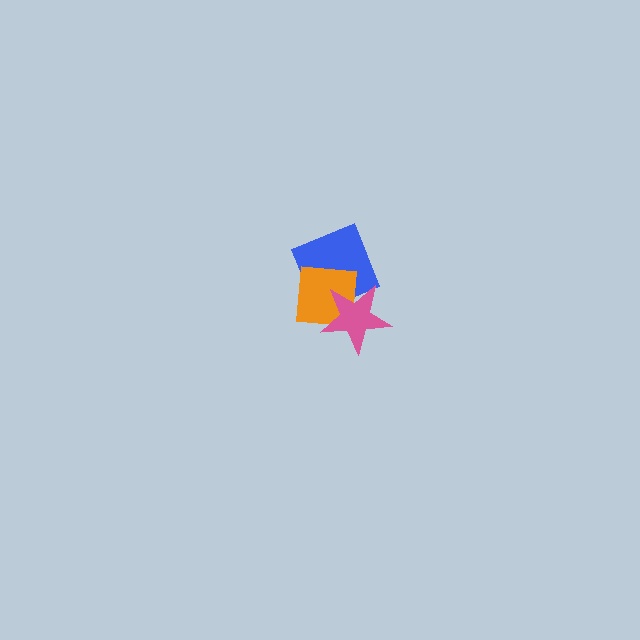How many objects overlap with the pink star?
2 objects overlap with the pink star.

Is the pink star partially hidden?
No, no other shape covers it.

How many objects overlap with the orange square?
2 objects overlap with the orange square.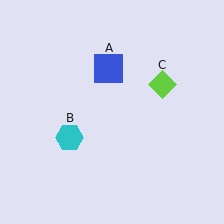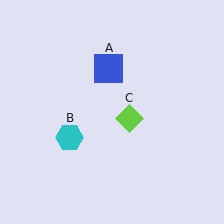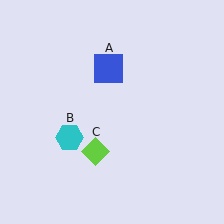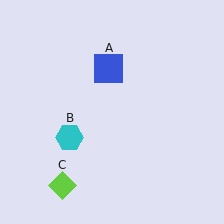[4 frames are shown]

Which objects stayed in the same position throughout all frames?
Blue square (object A) and cyan hexagon (object B) remained stationary.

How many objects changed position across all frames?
1 object changed position: lime diamond (object C).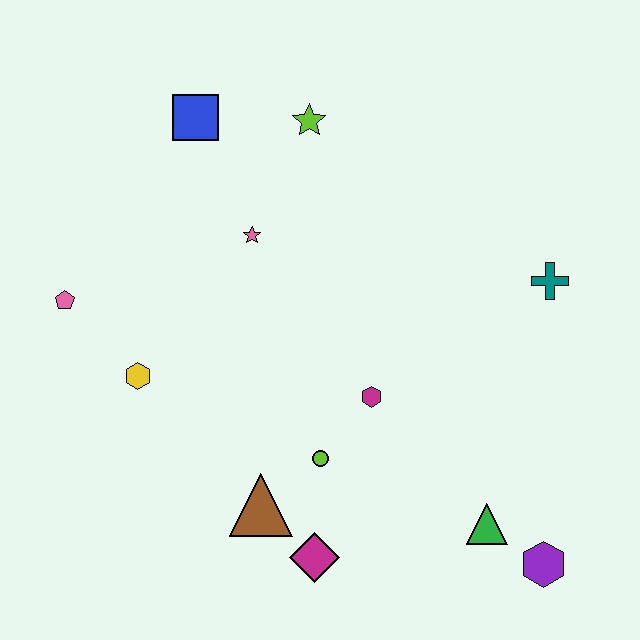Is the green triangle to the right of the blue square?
Yes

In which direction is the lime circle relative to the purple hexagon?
The lime circle is to the left of the purple hexagon.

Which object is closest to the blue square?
The lime star is closest to the blue square.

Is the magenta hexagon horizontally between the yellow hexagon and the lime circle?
No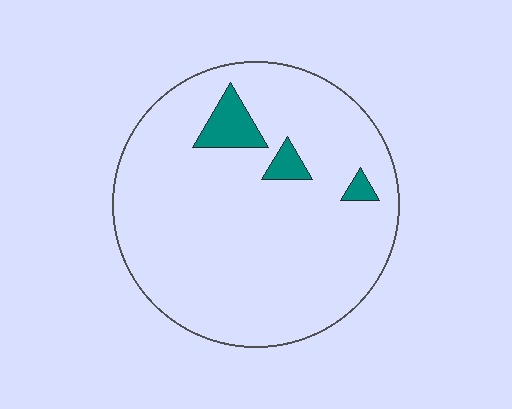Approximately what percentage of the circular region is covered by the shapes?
Approximately 5%.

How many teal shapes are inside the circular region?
3.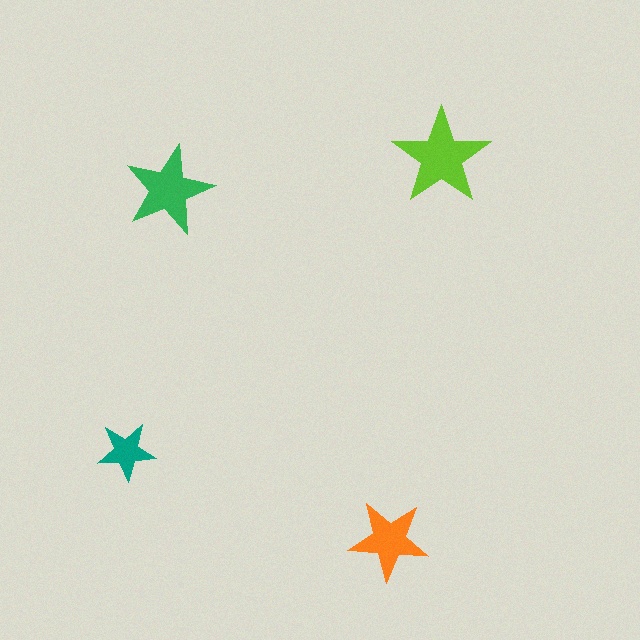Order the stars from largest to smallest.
the lime one, the green one, the orange one, the teal one.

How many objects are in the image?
There are 4 objects in the image.